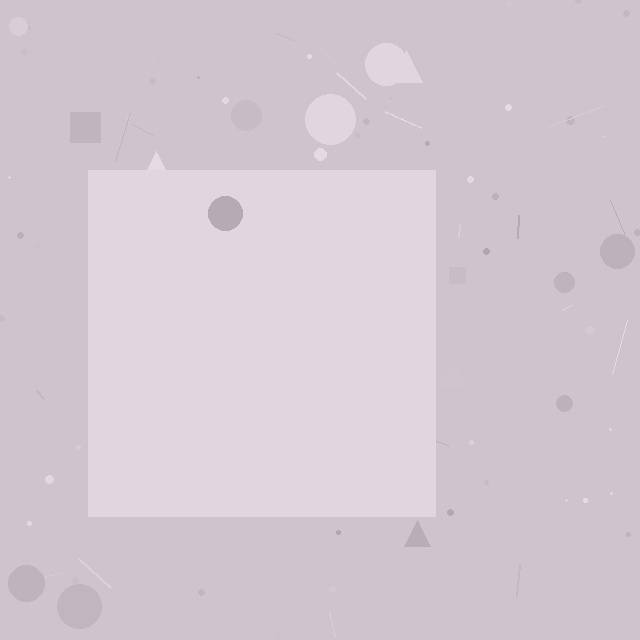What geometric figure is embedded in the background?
A square is embedded in the background.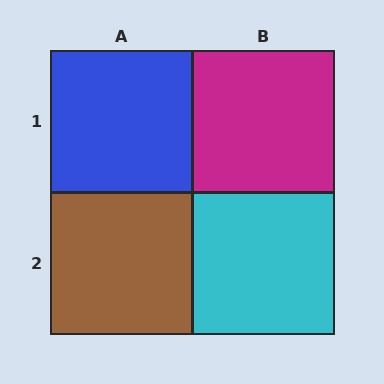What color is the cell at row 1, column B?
Magenta.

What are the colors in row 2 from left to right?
Brown, cyan.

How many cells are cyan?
1 cell is cyan.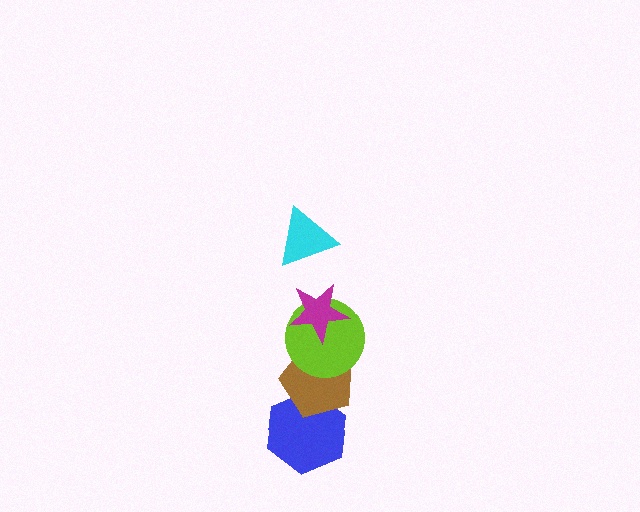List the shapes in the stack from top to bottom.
From top to bottom: the cyan triangle, the magenta star, the lime circle, the brown pentagon, the blue hexagon.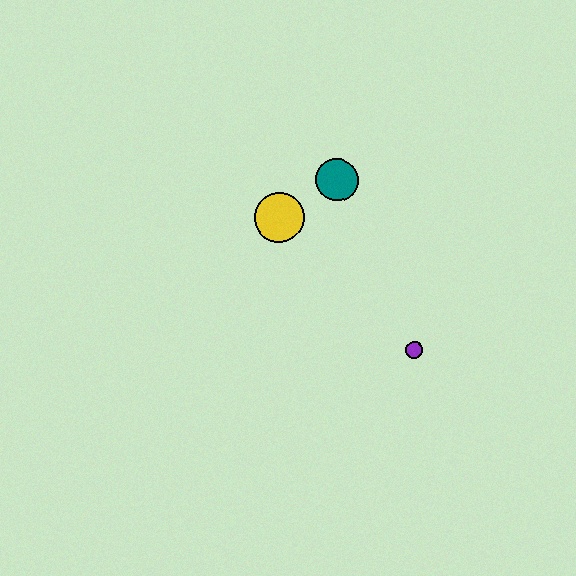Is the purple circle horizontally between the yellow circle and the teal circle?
No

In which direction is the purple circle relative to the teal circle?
The purple circle is below the teal circle.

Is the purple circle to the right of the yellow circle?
Yes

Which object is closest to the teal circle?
The yellow circle is closest to the teal circle.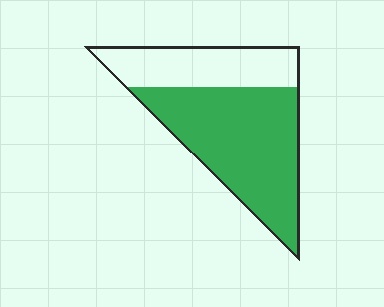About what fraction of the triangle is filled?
About two thirds (2/3).